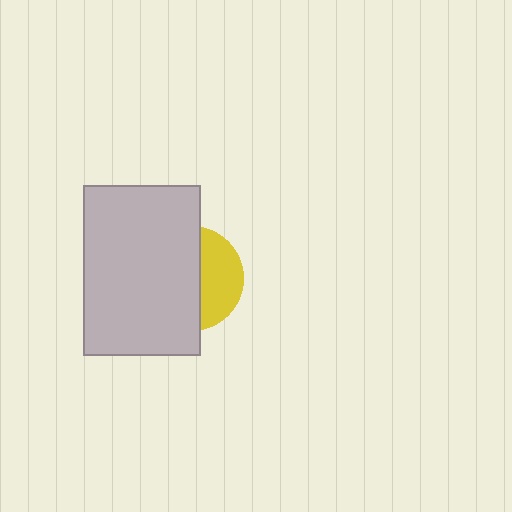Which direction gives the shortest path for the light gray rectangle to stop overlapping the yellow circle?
Moving left gives the shortest separation.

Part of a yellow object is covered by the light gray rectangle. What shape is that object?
It is a circle.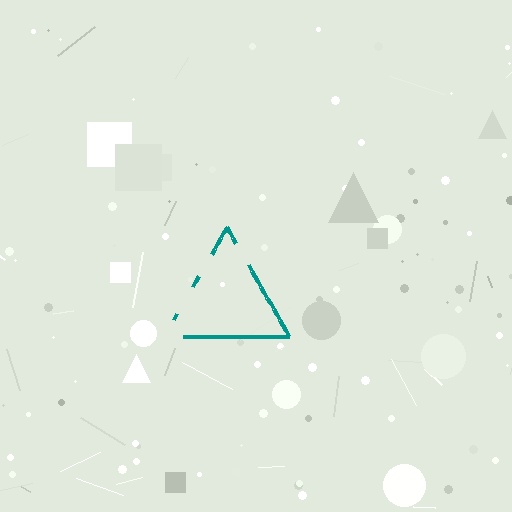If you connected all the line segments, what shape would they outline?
They would outline a triangle.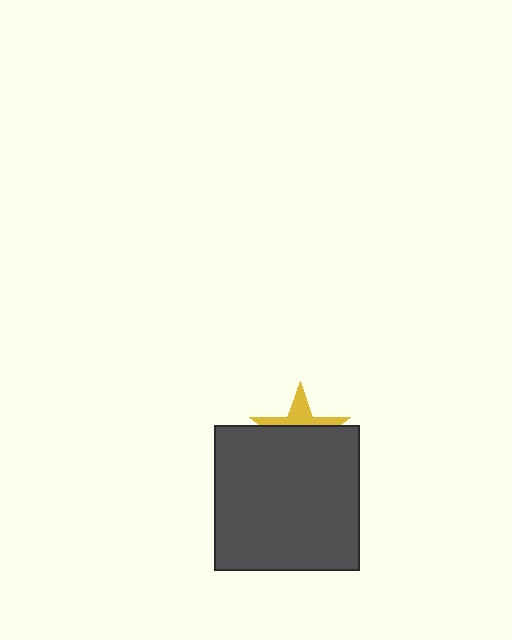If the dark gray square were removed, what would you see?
You would see the complete yellow star.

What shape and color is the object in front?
The object in front is a dark gray square.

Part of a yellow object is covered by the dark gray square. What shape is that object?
It is a star.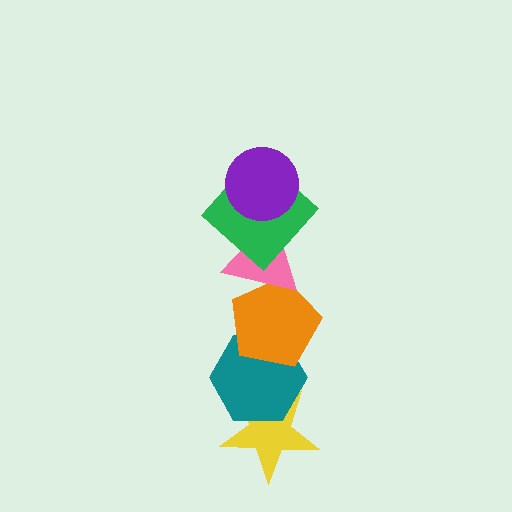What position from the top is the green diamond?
The green diamond is 2nd from the top.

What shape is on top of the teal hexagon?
The orange pentagon is on top of the teal hexagon.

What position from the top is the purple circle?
The purple circle is 1st from the top.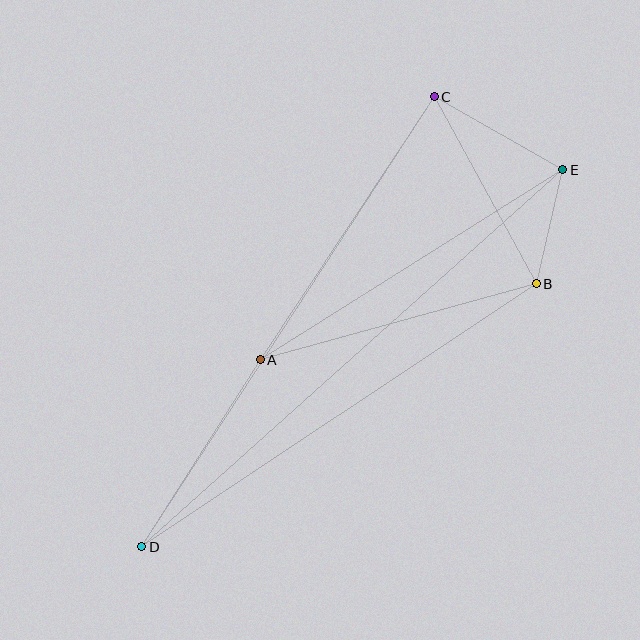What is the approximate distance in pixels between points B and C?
The distance between B and C is approximately 213 pixels.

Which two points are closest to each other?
Points B and E are closest to each other.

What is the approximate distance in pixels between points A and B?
The distance between A and B is approximately 286 pixels.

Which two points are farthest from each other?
Points D and E are farthest from each other.